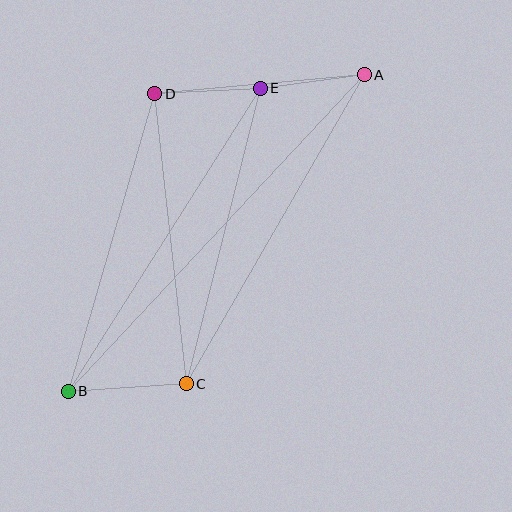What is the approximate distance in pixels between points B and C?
The distance between B and C is approximately 119 pixels.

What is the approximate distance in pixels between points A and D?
The distance between A and D is approximately 210 pixels.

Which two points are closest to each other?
Points A and E are closest to each other.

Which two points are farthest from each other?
Points A and B are farthest from each other.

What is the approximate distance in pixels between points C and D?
The distance between C and D is approximately 292 pixels.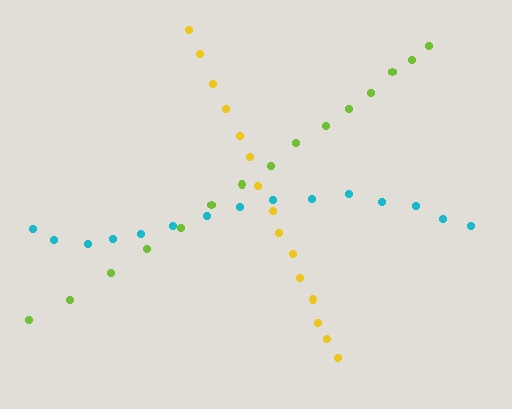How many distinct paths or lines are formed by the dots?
There are 3 distinct paths.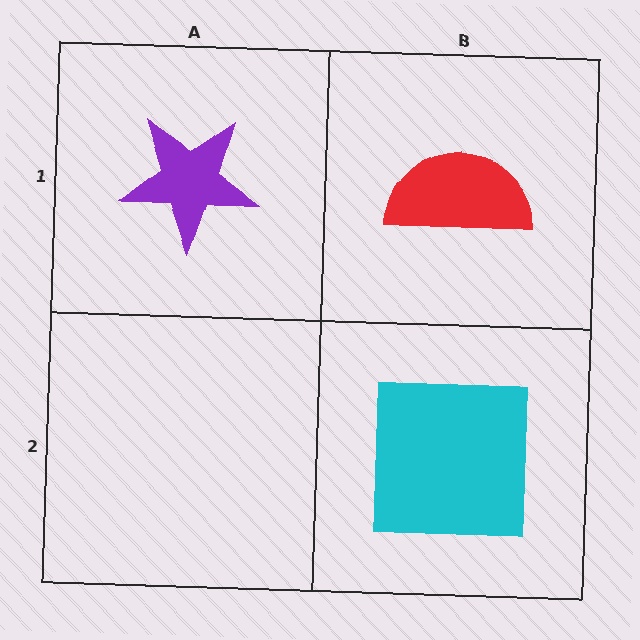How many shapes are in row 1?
2 shapes.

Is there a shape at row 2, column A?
No, that cell is empty.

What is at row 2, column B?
A cyan square.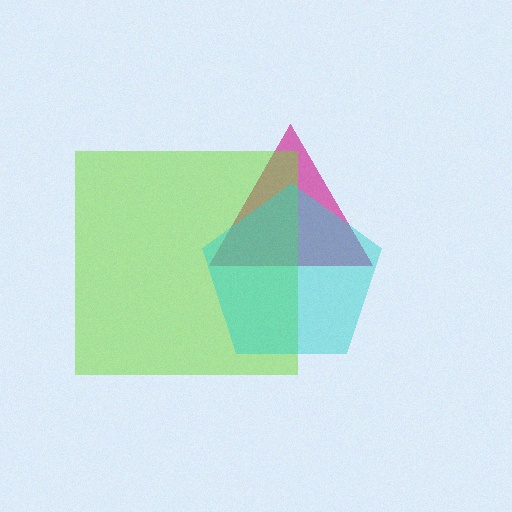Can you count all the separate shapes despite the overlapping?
Yes, there are 3 separate shapes.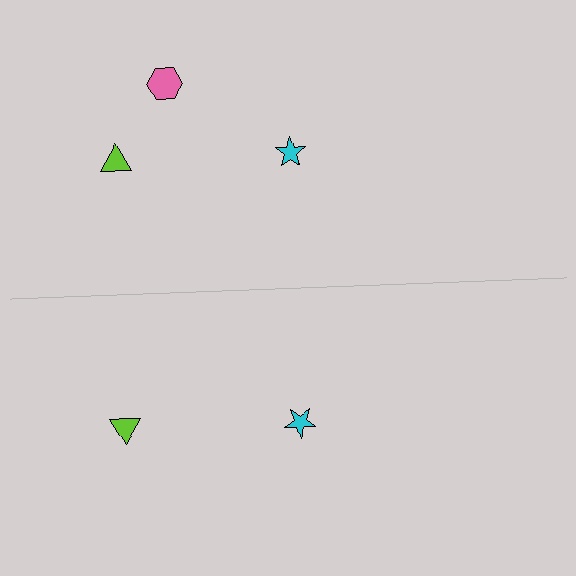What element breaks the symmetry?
A pink hexagon is missing from the bottom side.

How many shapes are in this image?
There are 5 shapes in this image.